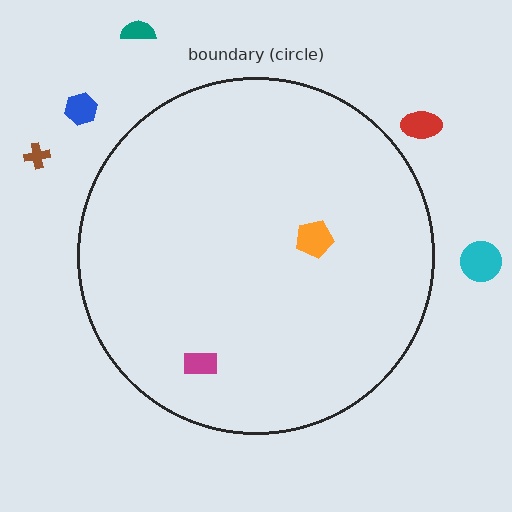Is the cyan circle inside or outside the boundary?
Outside.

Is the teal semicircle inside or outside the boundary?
Outside.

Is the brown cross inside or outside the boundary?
Outside.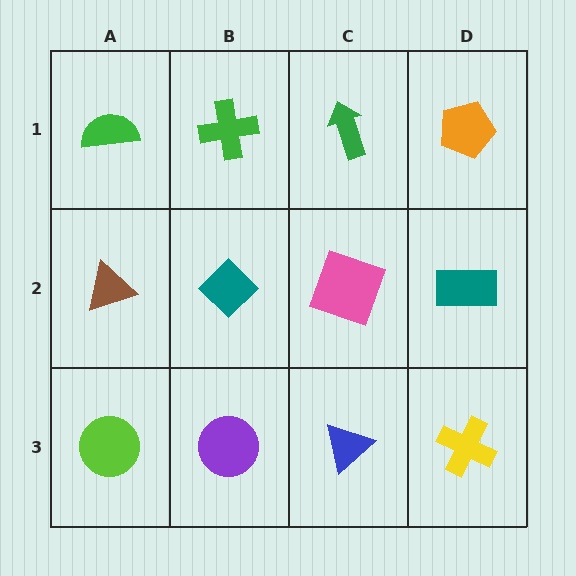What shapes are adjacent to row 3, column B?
A teal diamond (row 2, column B), a lime circle (row 3, column A), a blue triangle (row 3, column C).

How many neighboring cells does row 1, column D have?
2.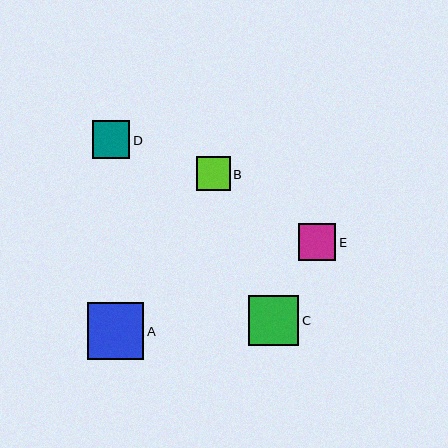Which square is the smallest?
Square B is the smallest with a size of approximately 34 pixels.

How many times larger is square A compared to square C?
Square A is approximately 1.1 times the size of square C.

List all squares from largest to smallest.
From largest to smallest: A, C, D, E, B.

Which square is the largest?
Square A is the largest with a size of approximately 57 pixels.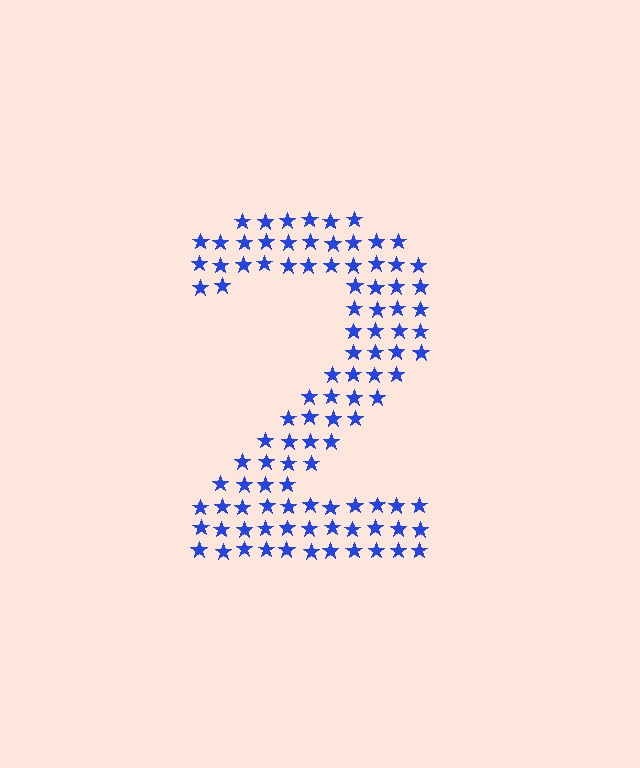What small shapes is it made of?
It is made of small stars.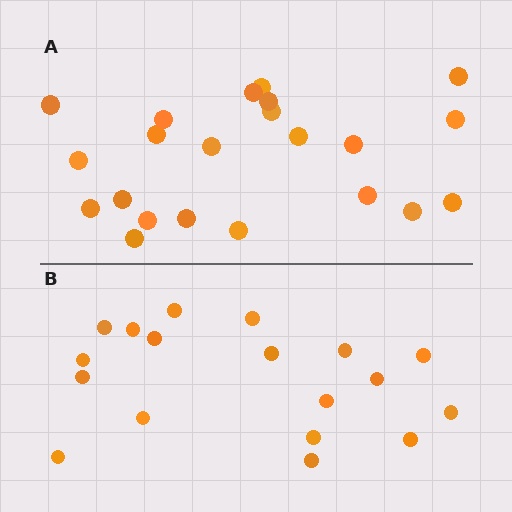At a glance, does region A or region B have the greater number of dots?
Region A (the top region) has more dots.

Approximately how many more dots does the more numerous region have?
Region A has about 4 more dots than region B.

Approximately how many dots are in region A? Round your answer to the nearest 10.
About 20 dots. (The exact count is 22, which rounds to 20.)